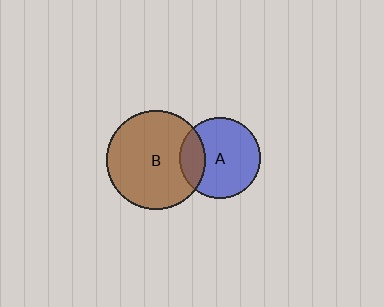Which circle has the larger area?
Circle B (brown).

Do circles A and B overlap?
Yes.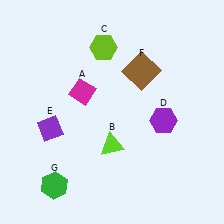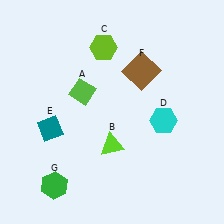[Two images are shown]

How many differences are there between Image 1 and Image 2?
There are 3 differences between the two images.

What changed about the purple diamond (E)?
In Image 1, E is purple. In Image 2, it changed to teal.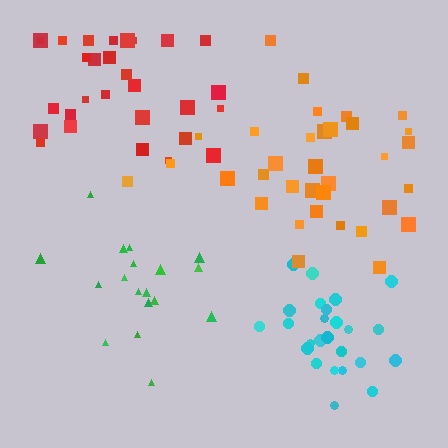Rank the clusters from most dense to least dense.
cyan, green, orange, red.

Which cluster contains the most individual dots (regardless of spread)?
Orange (34).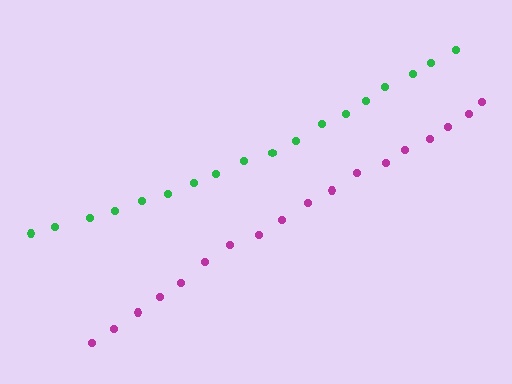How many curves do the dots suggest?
There are 2 distinct paths.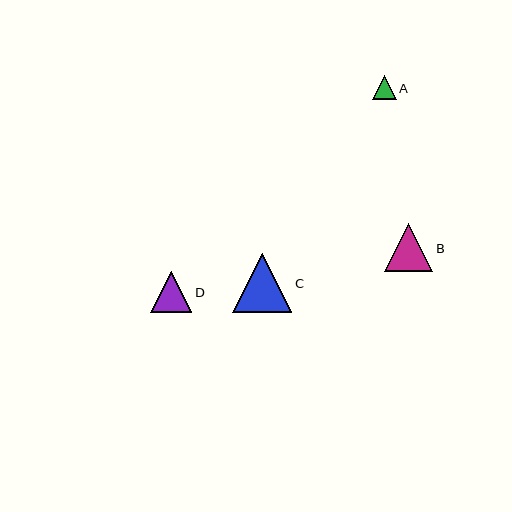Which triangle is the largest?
Triangle C is the largest with a size of approximately 59 pixels.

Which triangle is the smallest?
Triangle A is the smallest with a size of approximately 24 pixels.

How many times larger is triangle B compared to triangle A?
Triangle B is approximately 2.0 times the size of triangle A.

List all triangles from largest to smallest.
From largest to smallest: C, B, D, A.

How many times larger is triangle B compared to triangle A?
Triangle B is approximately 2.0 times the size of triangle A.